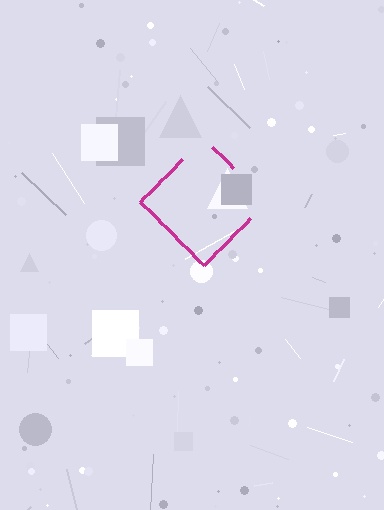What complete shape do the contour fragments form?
The contour fragments form a diamond.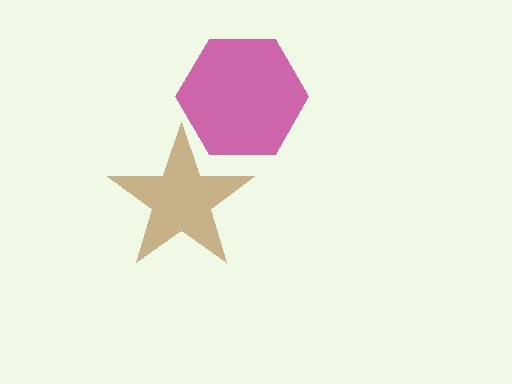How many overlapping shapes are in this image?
There are 2 overlapping shapes in the image.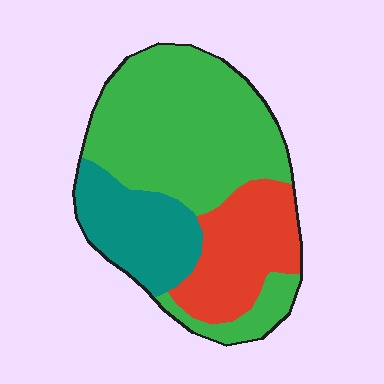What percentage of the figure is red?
Red takes up less than a quarter of the figure.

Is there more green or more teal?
Green.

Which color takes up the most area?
Green, at roughly 55%.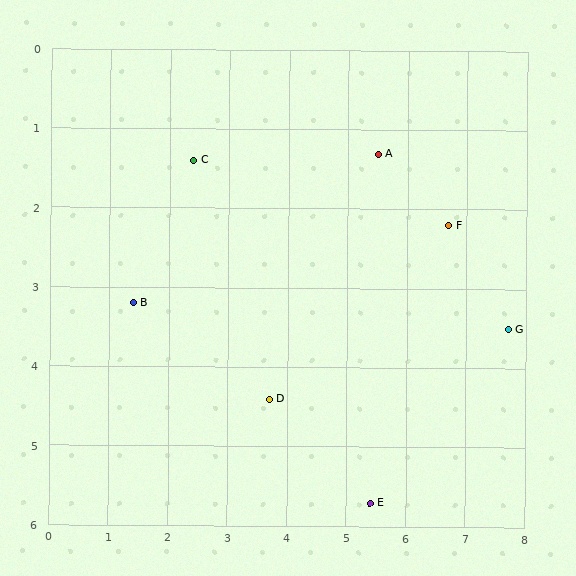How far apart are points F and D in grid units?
Points F and D are about 3.7 grid units apart.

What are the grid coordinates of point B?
Point B is at approximately (1.4, 3.2).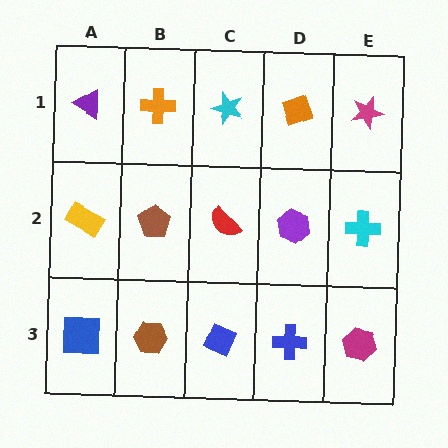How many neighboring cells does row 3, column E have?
2.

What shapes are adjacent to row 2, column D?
An orange diamond (row 1, column D), a blue cross (row 3, column D), a red semicircle (row 2, column C), a cyan cross (row 2, column E).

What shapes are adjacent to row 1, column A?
A yellow rectangle (row 2, column A), an orange cross (row 1, column B).